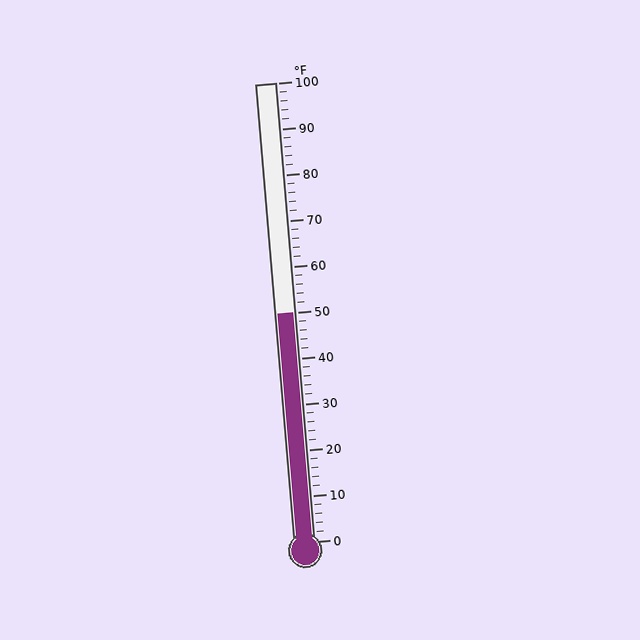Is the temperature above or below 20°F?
The temperature is above 20°F.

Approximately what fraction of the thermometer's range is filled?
The thermometer is filled to approximately 50% of its range.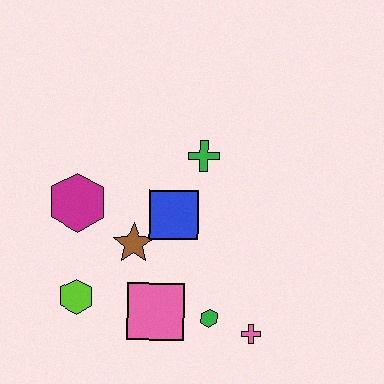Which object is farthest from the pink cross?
The magenta hexagon is farthest from the pink cross.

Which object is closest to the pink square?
The green hexagon is closest to the pink square.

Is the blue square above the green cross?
No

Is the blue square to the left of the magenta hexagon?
No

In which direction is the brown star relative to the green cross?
The brown star is below the green cross.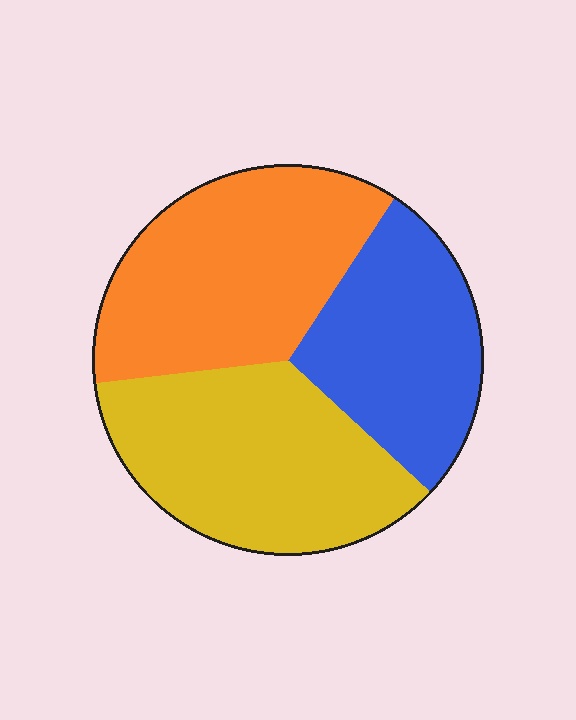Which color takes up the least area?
Blue, at roughly 30%.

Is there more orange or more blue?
Orange.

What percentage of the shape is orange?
Orange takes up between a quarter and a half of the shape.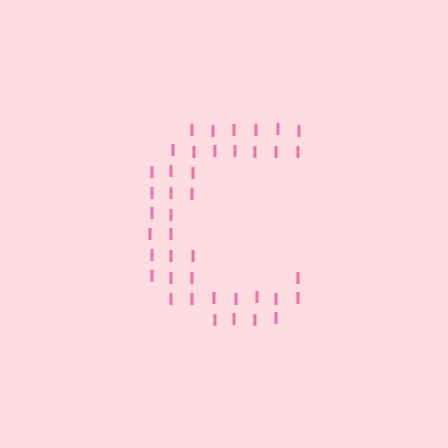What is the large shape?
The large shape is the letter C.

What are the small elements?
The small elements are letter I's.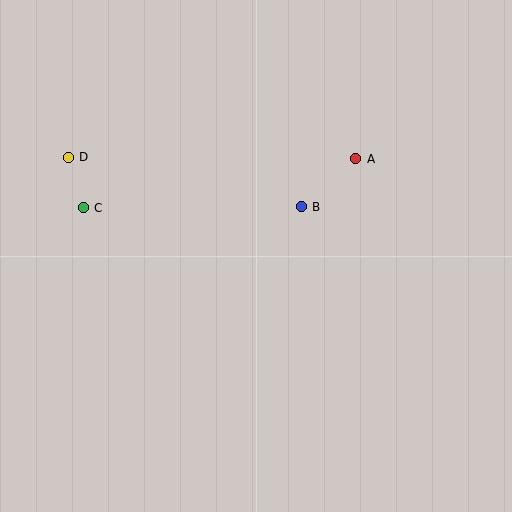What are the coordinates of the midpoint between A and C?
The midpoint between A and C is at (220, 183).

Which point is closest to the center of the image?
Point B at (301, 207) is closest to the center.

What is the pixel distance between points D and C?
The distance between D and C is 53 pixels.